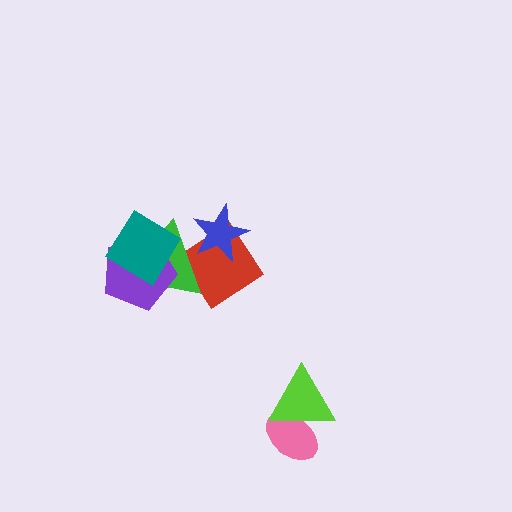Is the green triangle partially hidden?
Yes, it is partially covered by another shape.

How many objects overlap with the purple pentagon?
2 objects overlap with the purple pentagon.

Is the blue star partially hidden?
No, no other shape covers it.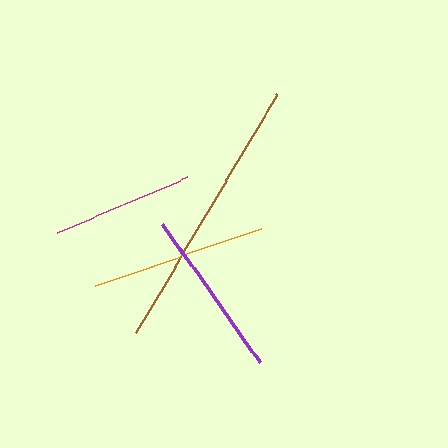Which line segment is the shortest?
The magenta line is the shortest at approximately 142 pixels.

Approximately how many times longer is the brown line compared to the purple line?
The brown line is approximately 1.6 times the length of the purple line.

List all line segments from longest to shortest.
From longest to shortest: brown, orange, purple, magenta.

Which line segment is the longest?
The brown line is the longest at approximately 278 pixels.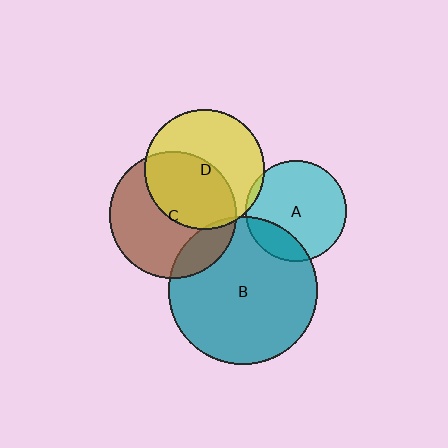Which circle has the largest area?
Circle B (teal).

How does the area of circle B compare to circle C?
Approximately 1.4 times.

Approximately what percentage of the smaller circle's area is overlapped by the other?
Approximately 20%.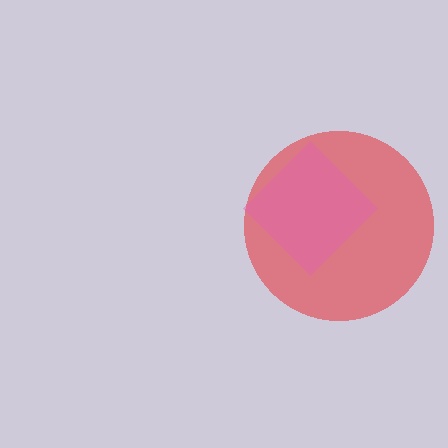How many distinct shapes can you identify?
There are 2 distinct shapes: a red circle, a pink diamond.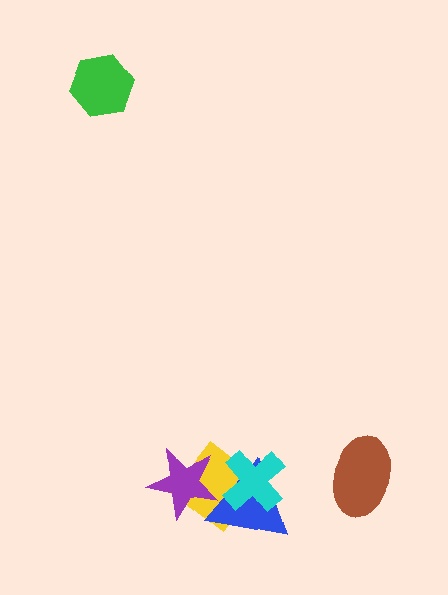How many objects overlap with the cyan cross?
2 objects overlap with the cyan cross.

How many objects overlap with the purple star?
2 objects overlap with the purple star.